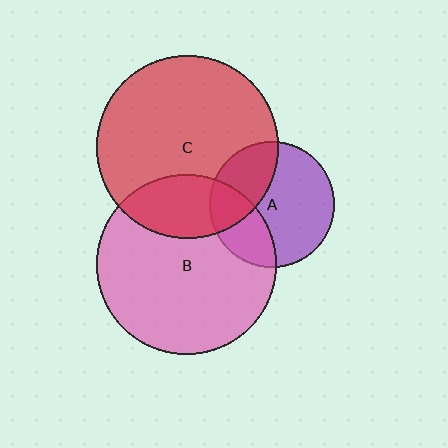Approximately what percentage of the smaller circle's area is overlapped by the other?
Approximately 30%.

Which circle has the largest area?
Circle C (red).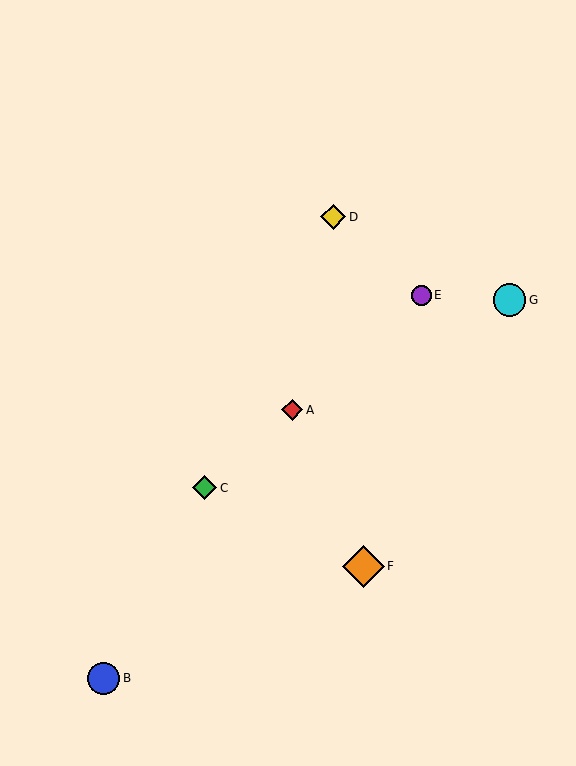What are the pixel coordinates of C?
Object C is at (205, 488).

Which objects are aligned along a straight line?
Objects A, C, E are aligned along a straight line.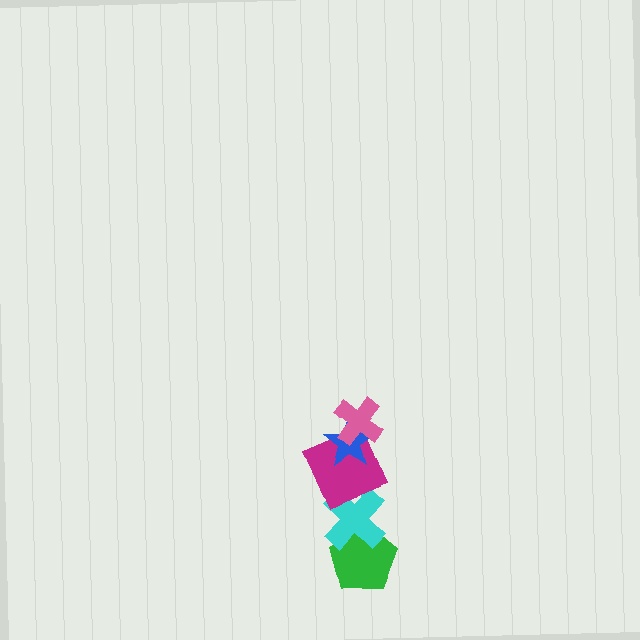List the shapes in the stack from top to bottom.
From top to bottom: the pink cross, the blue star, the magenta square, the cyan cross, the green pentagon.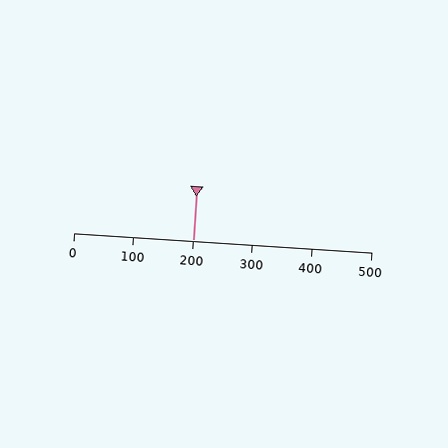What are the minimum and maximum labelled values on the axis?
The axis runs from 0 to 500.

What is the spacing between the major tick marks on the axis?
The major ticks are spaced 100 apart.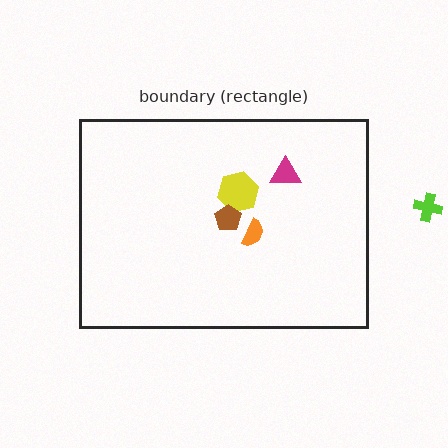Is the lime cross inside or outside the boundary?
Outside.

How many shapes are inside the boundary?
4 inside, 1 outside.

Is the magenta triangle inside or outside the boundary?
Inside.